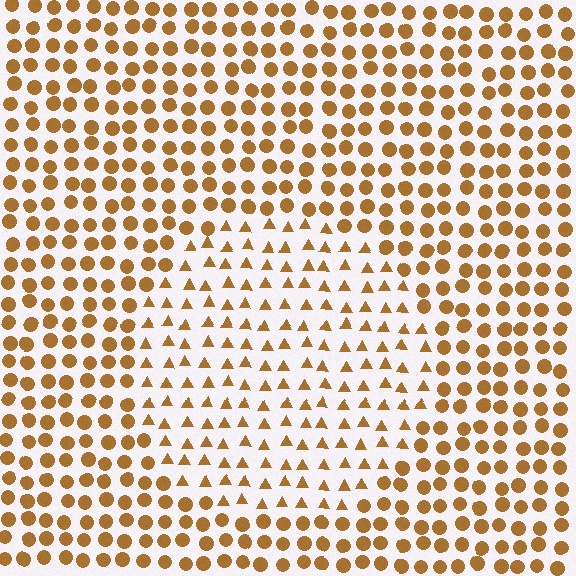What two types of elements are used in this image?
The image uses triangles inside the circle region and circles outside it.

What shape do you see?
I see a circle.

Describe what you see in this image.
The image is filled with small brown elements arranged in a uniform grid. A circle-shaped region contains triangles, while the surrounding area contains circles. The boundary is defined purely by the change in element shape.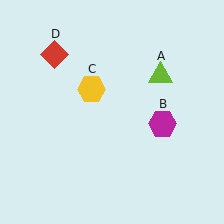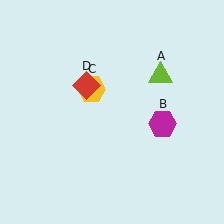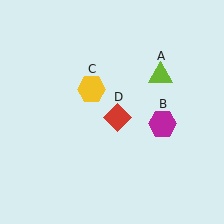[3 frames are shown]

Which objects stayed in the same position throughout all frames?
Lime triangle (object A) and magenta hexagon (object B) and yellow hexagon (object C) remained stationary.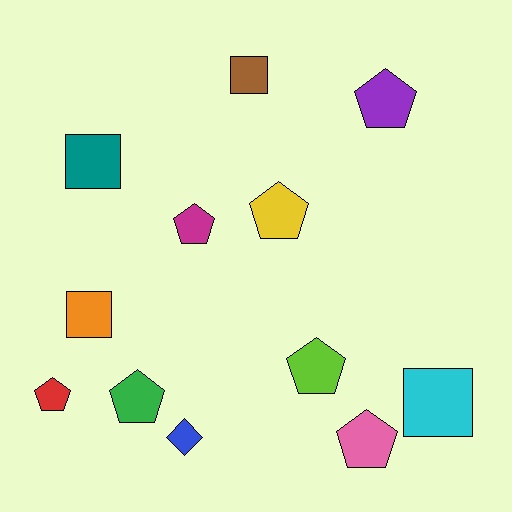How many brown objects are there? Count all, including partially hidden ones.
There is 1 brown object.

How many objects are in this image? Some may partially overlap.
There are 12 objects.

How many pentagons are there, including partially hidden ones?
There are 7 pentagons.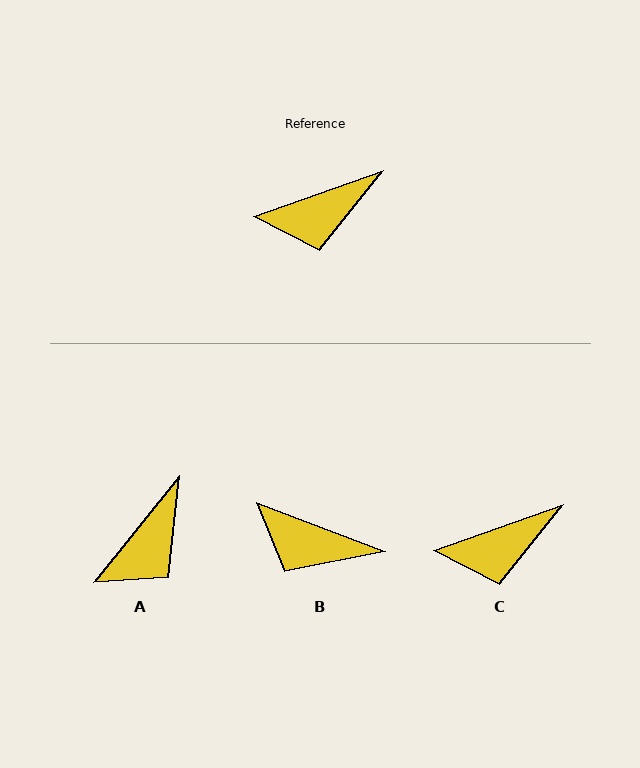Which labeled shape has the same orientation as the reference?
C.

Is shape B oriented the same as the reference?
No, it is off by about 41 degrees.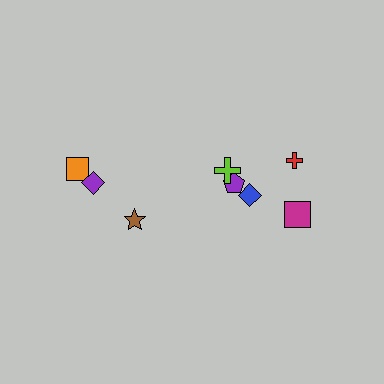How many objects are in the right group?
There are 5 objects.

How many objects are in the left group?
There are 3 objects.